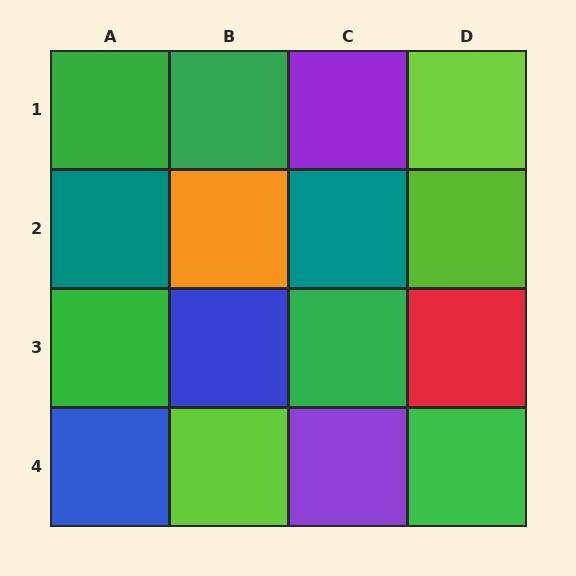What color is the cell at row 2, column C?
Teal.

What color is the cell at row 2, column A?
Teal.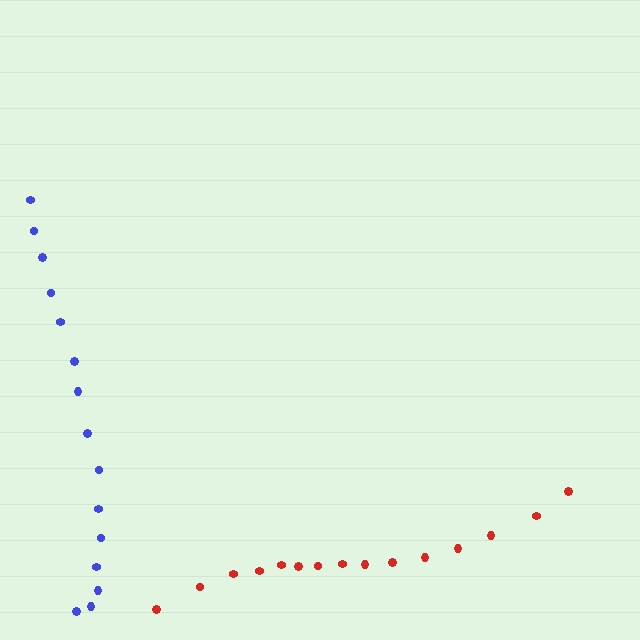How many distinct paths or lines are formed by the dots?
There are 2 distinct paths.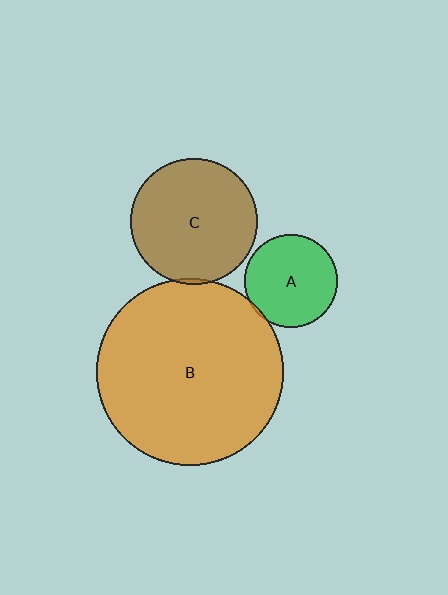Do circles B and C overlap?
Yes.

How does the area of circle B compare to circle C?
Approximately 2.2 times.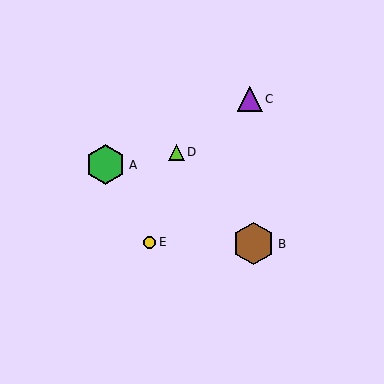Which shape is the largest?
The brown hexagon (labeled B) is the largest.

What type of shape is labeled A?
Shape A is a green hexagon.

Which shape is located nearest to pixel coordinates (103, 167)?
The green hexagon (labeled A) at (105, 165) is nearest to that location.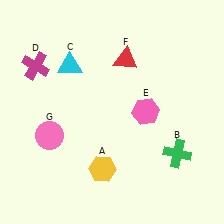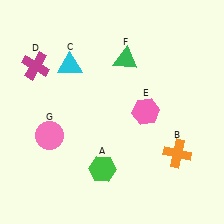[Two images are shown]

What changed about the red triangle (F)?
In Image 1, F is red. In Image 2, it changed to green.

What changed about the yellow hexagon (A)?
In Image 1, A is yellow. In Image 2, it changed to green.